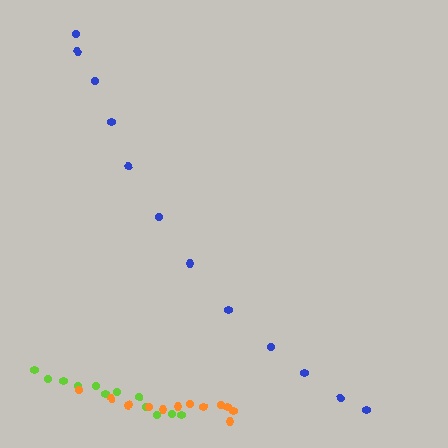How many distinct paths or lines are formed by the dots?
There are 3 distinct paths.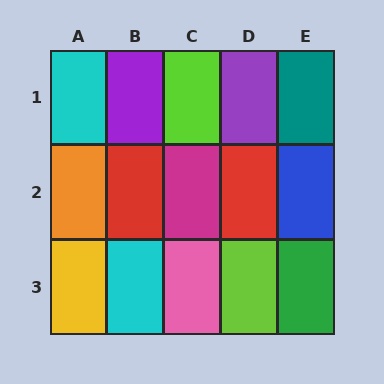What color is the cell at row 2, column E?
Blue.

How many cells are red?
2 cells are red.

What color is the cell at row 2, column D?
Red.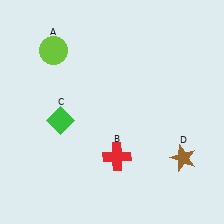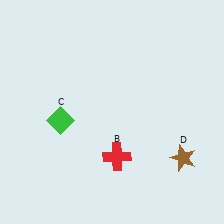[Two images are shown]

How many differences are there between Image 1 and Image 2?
There is 1 difference between the two images.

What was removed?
The lime circle (A) was removed in Image 2.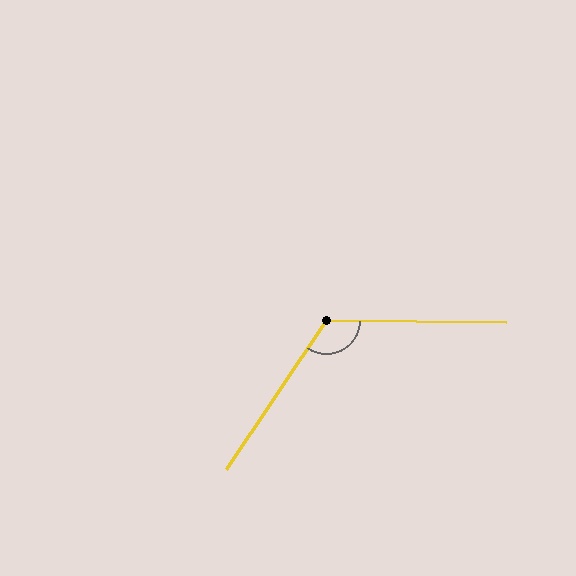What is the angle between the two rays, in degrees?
Approximately 123 degrees.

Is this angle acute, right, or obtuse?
It is obtuse.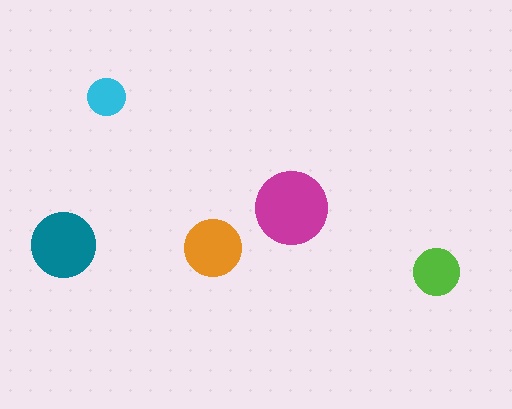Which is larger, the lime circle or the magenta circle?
The magenta one.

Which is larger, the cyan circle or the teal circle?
The teal one.